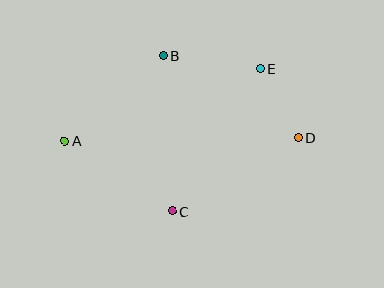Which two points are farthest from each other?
Points A and D are farthest from each other.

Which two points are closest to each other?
Points D and E are closest to each other.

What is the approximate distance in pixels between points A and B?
The distance between A and B is approximately 130 pixels.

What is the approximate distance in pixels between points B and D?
The distance between B and D is approximately 158 pixels.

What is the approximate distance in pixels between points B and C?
The distance between B and C is approximately 156 pixels.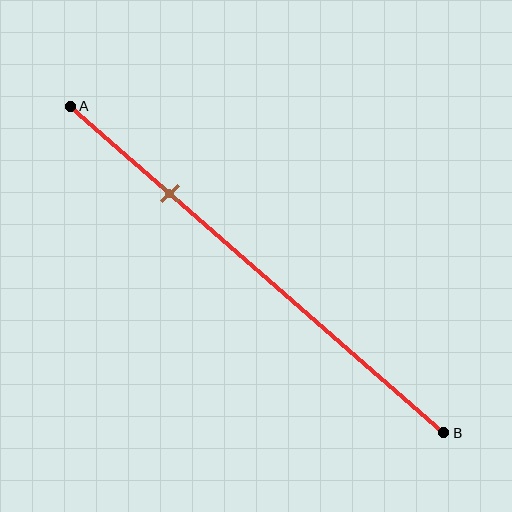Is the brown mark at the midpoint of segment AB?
No, the mark is at about 25% from A, not at the 50% midpoint.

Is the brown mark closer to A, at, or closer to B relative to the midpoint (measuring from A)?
The brown mark is closer to point A than the midpoint of segment AB.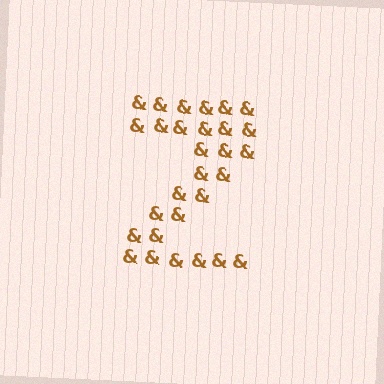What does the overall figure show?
The overall figure shows the letter Z.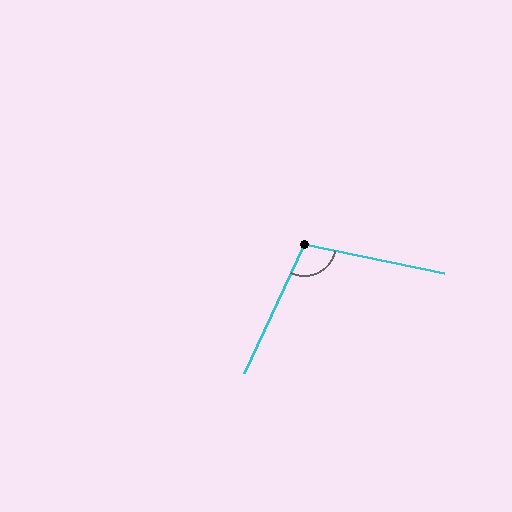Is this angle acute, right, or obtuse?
It is obtuse.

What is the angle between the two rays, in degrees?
Approximately 103 degrees.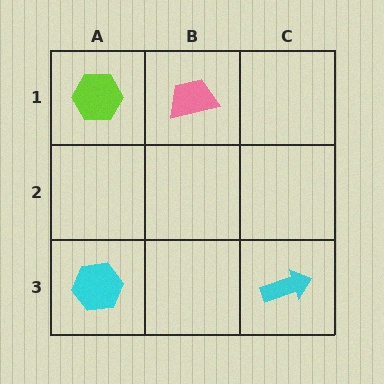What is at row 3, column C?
A cyan arrow.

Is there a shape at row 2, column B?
No, that cell is empty.